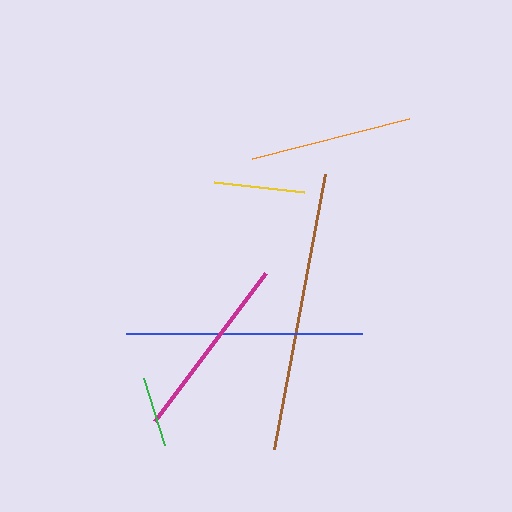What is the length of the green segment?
The green segment is approximately 70 pixels long.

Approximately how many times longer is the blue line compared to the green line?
The blue line is approximately 3.4 times the length of the green line.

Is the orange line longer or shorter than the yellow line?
The orange line is longer than the yellow line.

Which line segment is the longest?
The brown line is the longest at approximately 279 pixels.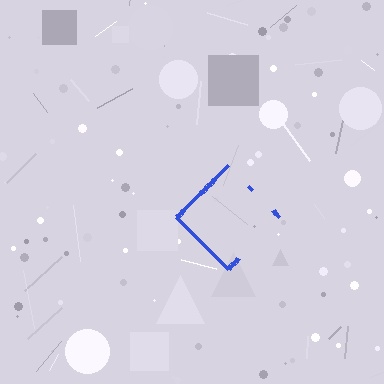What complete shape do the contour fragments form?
The contour fragments form a diamond.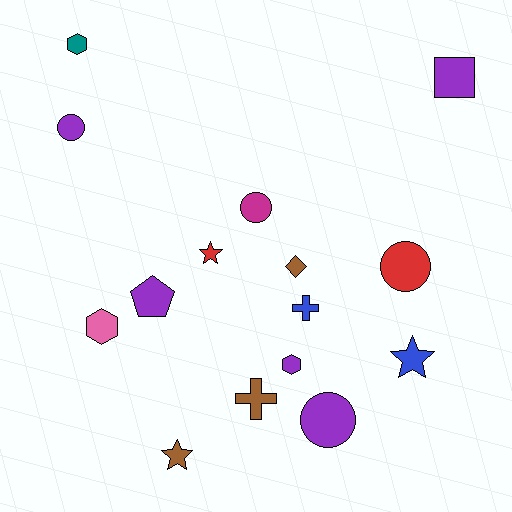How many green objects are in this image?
There are no green objects.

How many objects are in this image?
There are 15 objects.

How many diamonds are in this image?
There is 1 diamond.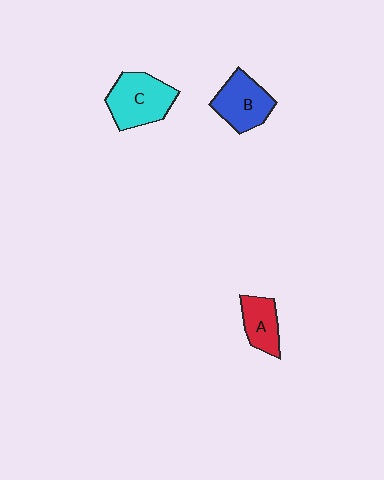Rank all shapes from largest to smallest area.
From largest to smallest: C (cyan), B (blue), A (red).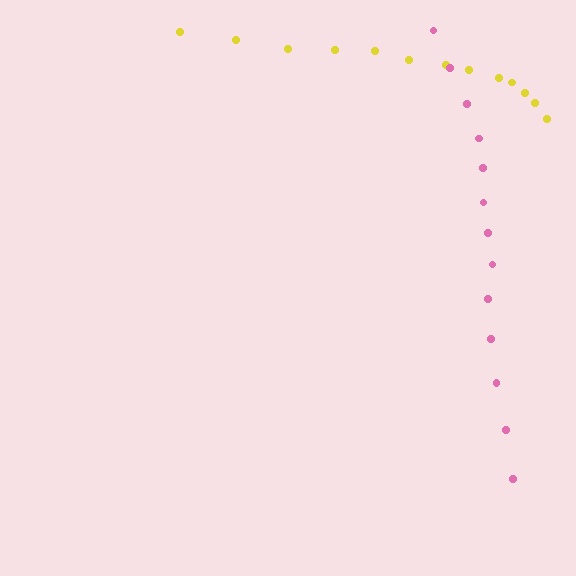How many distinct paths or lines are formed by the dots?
There are 2 distinct paths.